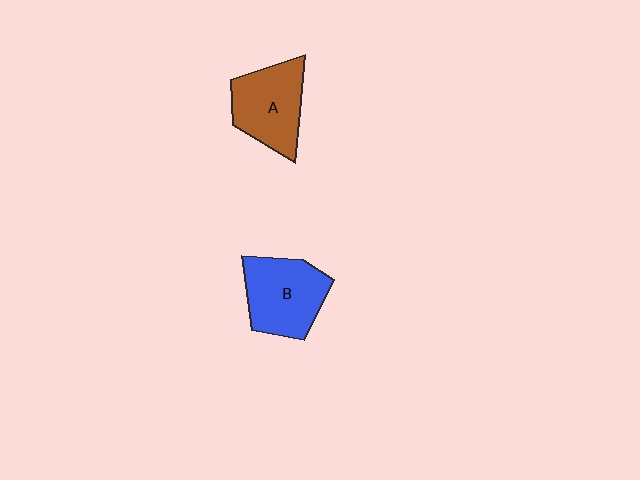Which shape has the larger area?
Shape B (blue).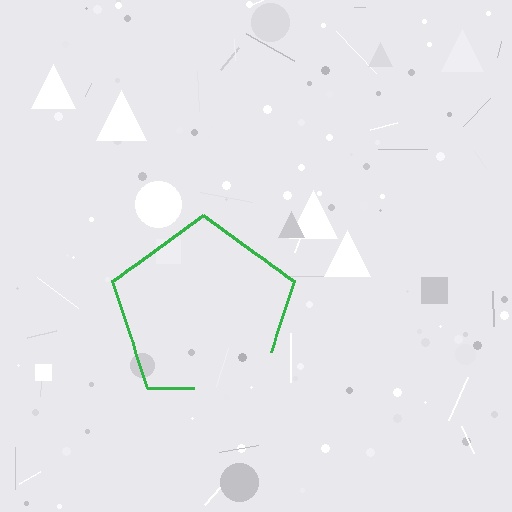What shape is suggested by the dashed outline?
The dashed outline suggests a pentagon.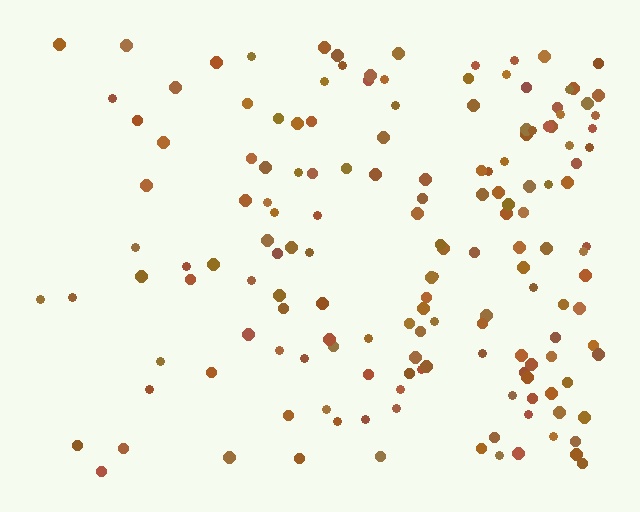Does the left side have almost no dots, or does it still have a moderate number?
Still a moderate number, just noticeably fewer than the right.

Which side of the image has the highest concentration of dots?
The right.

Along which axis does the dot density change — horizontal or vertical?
Horizontal.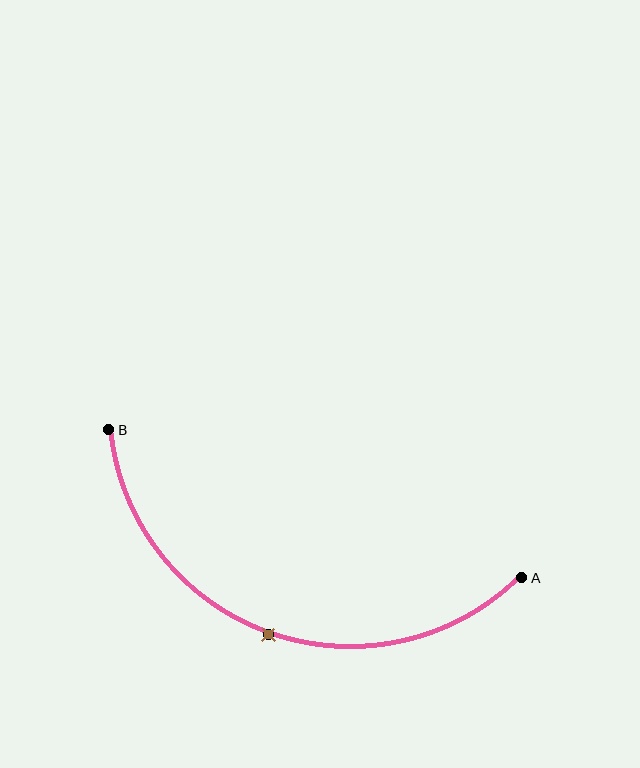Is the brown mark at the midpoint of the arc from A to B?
Yes. The brown mark lies on the arc at equal arc-length from both A and B — it is the arc midpoint.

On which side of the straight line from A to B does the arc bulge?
The arc bulges below the straight line connecting A and B.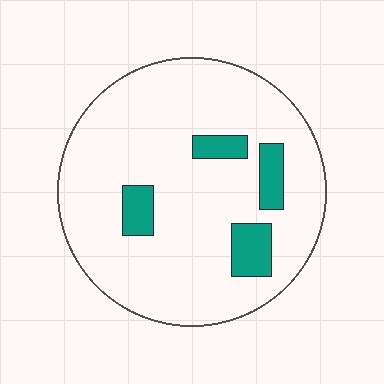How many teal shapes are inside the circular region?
4.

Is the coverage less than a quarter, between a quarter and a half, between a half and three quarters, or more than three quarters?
Less than a quarter.